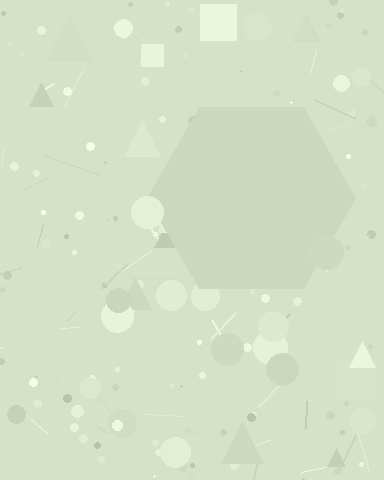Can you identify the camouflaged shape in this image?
The camouflaged shape is a hexagon.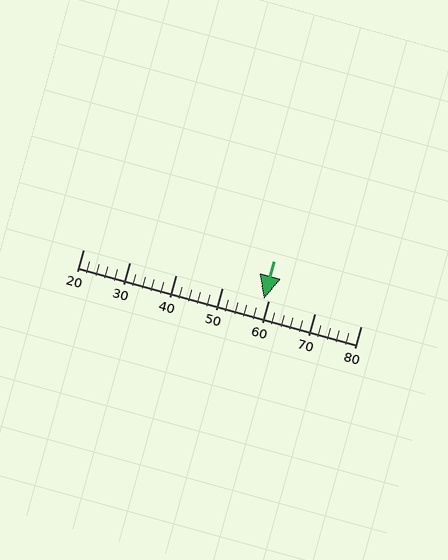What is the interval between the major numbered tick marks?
The major tick marks are spaced 10 units apart.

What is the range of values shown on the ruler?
The ruler shows values from 20 to 80.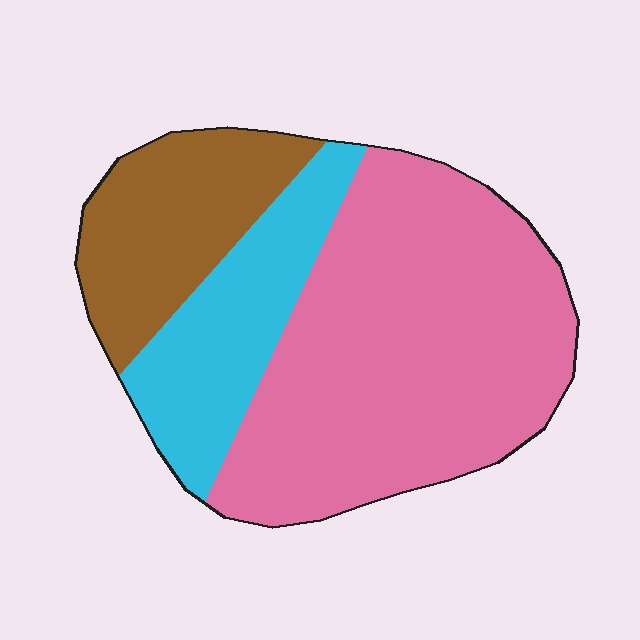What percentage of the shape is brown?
Brown takes up about one fifth (1/5) of the shape.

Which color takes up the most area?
Pink, at roughly 60%.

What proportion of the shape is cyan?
Cyan covers around 20% of the shape.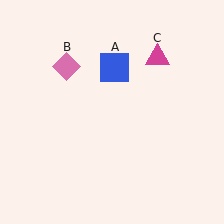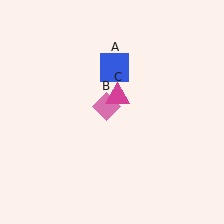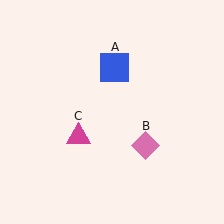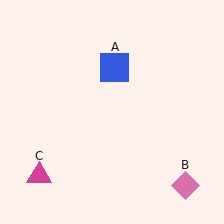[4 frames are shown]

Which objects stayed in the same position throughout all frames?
Blue square (object A) remained stationary.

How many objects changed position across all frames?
2 objects changed position: pink diamond (object B), magenta triangle (object C).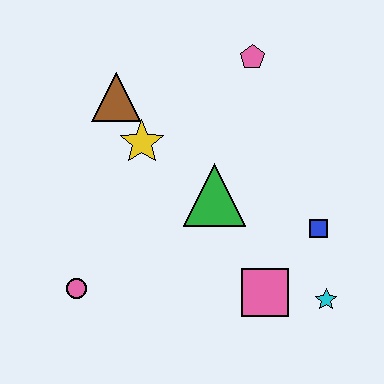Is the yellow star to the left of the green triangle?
Yes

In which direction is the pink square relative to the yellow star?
The pink square is below the yellow star.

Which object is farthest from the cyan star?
The brown triangle is farthest from the cyan star.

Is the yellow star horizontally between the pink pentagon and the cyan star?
No